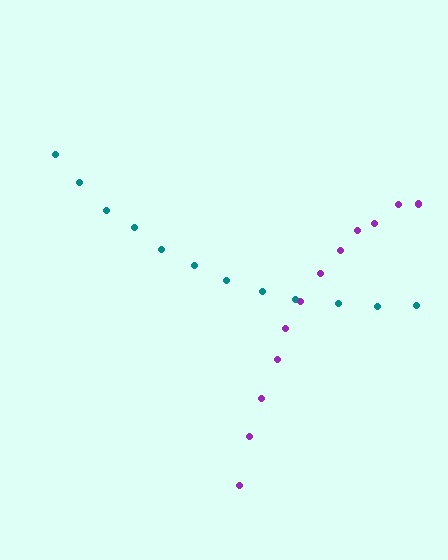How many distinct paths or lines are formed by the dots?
There are 2 distinct paths.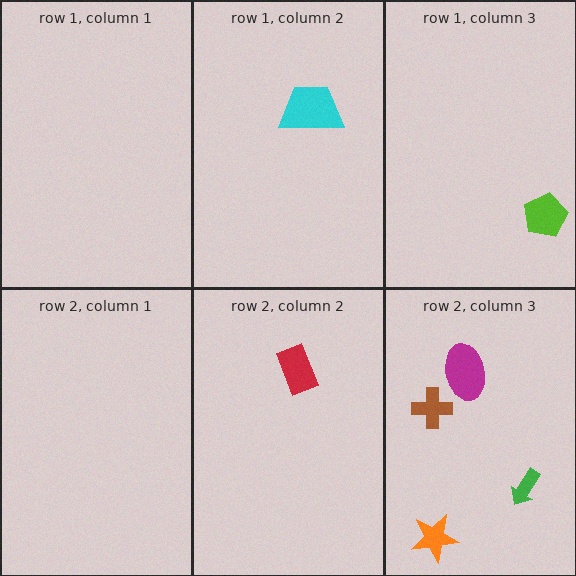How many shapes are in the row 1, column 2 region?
1.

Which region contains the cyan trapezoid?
The row 1, column 2 region.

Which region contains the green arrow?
The row 2, column 3 region.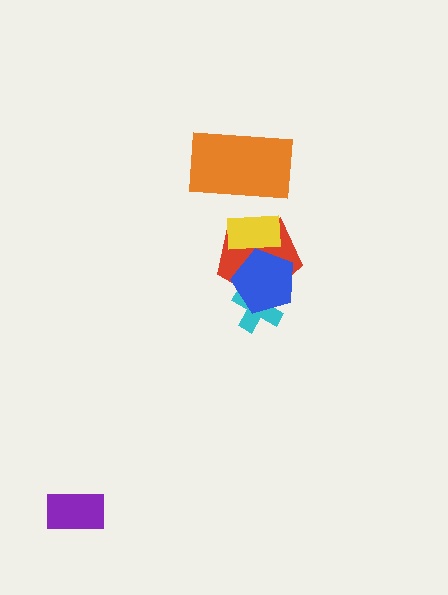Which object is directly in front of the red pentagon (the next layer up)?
The blue pentagon is directly in front of the red pentagon.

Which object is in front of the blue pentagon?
The yellow rectangle is in front of the blue pentagon.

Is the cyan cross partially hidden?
Yes, it is partially covered by another shape.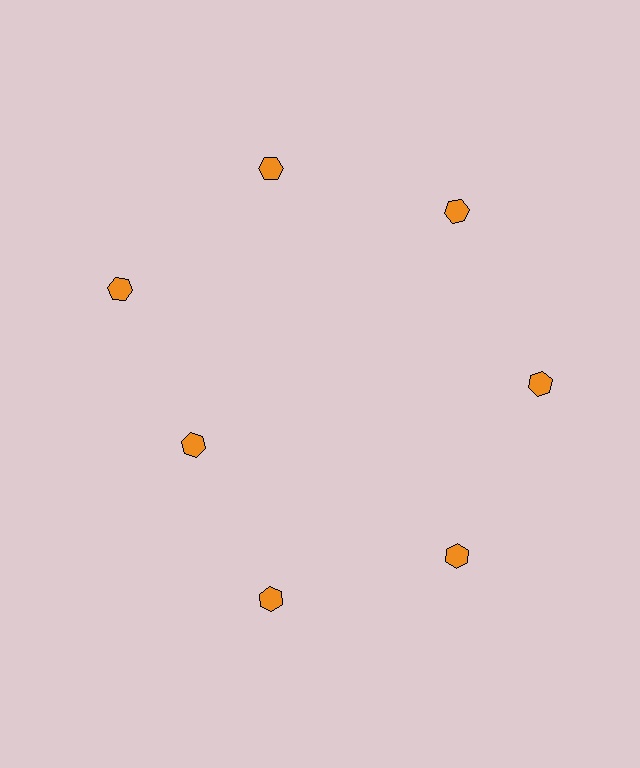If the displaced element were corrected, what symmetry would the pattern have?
It would have 7-fold rotational symmetry — the pattern would map onto itself every 51 degrees.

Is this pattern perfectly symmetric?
No. The 7 orange hexagons are arranged in a ring, but one element near the 8 o'clock position is pulled inward toward the center, breaking the 7-fold rotational symmetry.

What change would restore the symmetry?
The symmetry would be restored by moving it outward, back onto the ring so that all 7 hexagons sit at equal angles and equal distance from the center.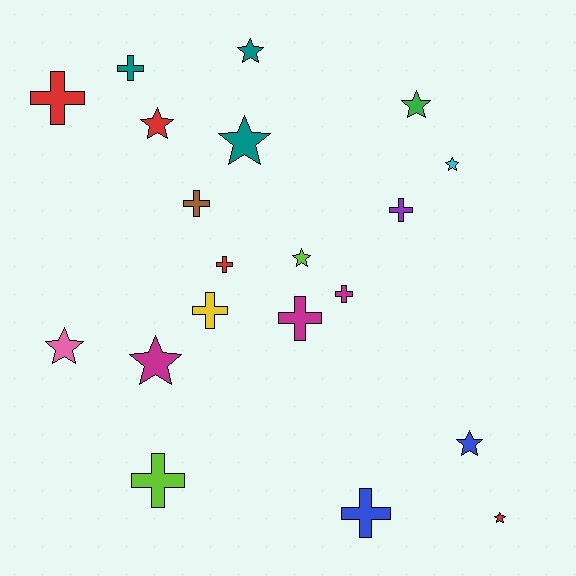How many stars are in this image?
There are 10 stars.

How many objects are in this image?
There are 20 objects.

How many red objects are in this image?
There are 4 red objects.